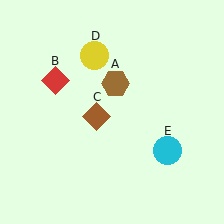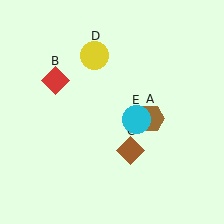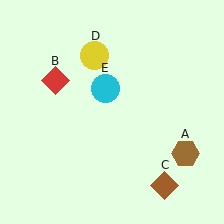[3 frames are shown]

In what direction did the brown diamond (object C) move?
The brown diamond (object C) moved down and to the right.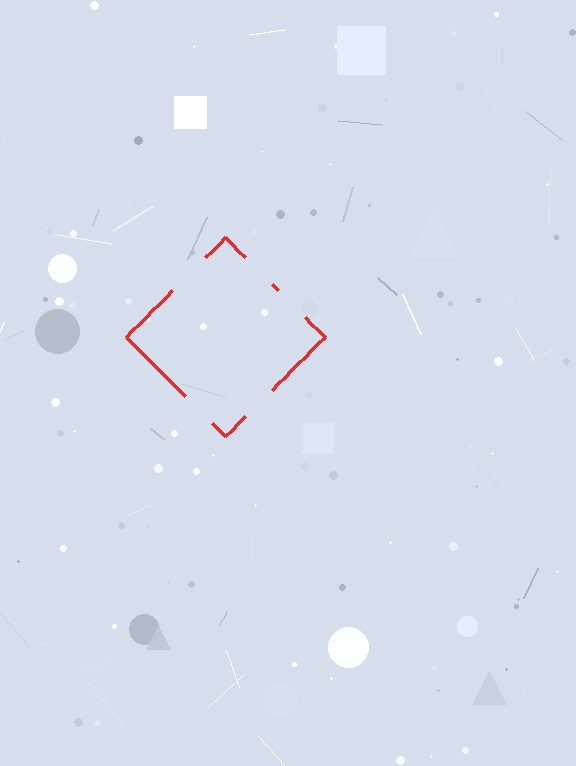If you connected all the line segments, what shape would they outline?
They would outline a diamond.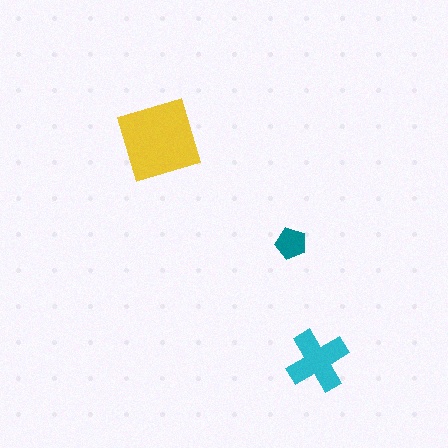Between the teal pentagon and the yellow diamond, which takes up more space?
The yellow diamond.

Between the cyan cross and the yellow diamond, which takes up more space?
The yellow diamond.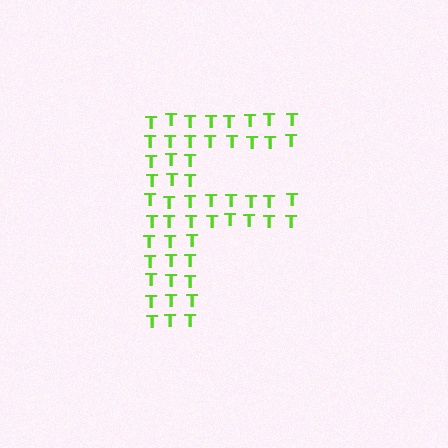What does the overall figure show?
The overall figure shows the letter F.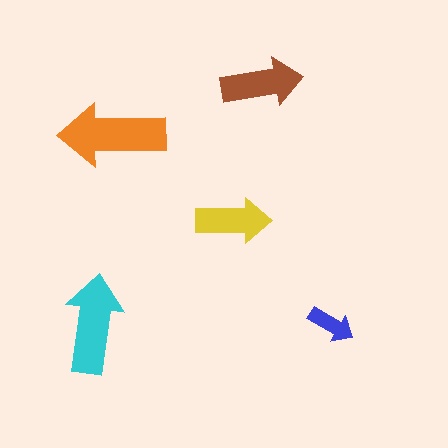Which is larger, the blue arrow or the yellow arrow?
The yellow one.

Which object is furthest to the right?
The blue arrow is rightmost.